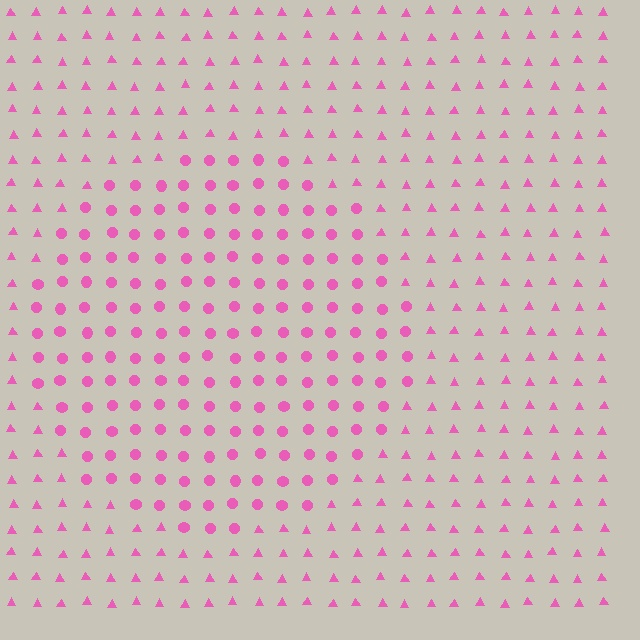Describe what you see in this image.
The image is filled with small pink elements arranged in a uniform grid. A circle-shaped region contains circles, while the surrounding area contains triangles. The boundary is defined purely by the change in element shape.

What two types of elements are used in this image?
The image uses circles inside the circle region and triangles outside it.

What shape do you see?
I see a circle.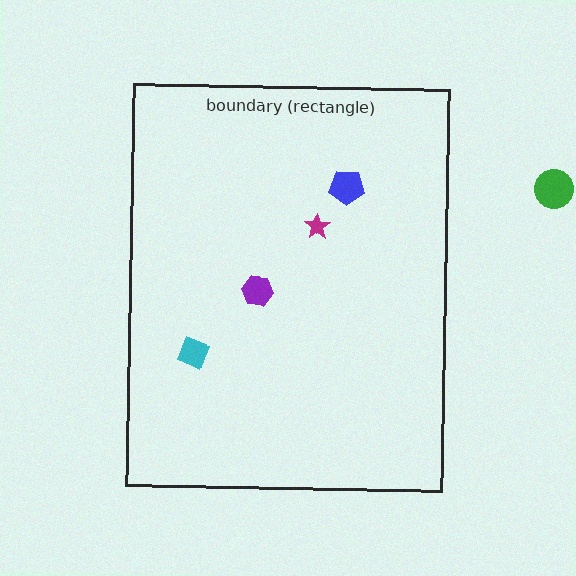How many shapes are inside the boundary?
4 inside, 1 outside.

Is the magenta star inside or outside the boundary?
Inside.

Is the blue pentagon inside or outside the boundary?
Inside.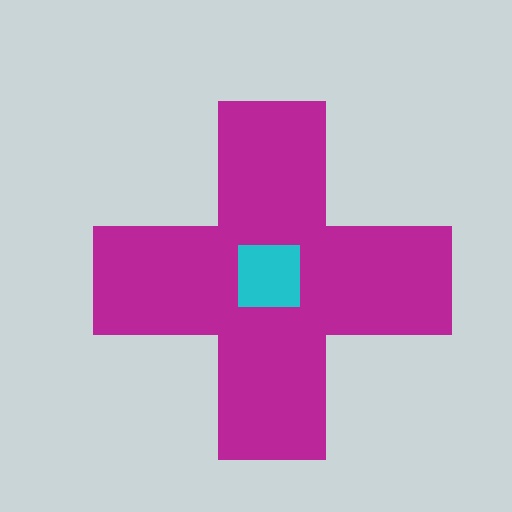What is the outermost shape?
The magenta cross.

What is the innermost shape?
The cyan square.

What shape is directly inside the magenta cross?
The cyan square.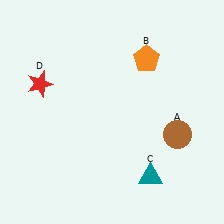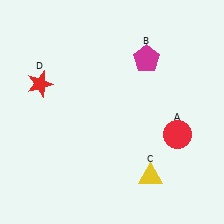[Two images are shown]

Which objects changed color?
A changed from brown to red. B changed from orange to magenta. C changed from teal to yellow.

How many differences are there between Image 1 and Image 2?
There are 3 differences between the two images.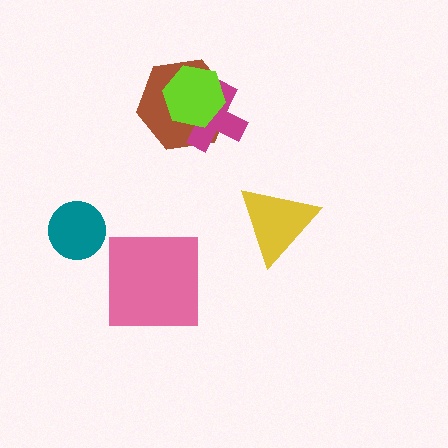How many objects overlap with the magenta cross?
2 objects overlap with the magenta cross.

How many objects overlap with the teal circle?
0 objects overlap with the teal circle.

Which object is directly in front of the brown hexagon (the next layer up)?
The magenta cross is directly in front of the brown hexagon.